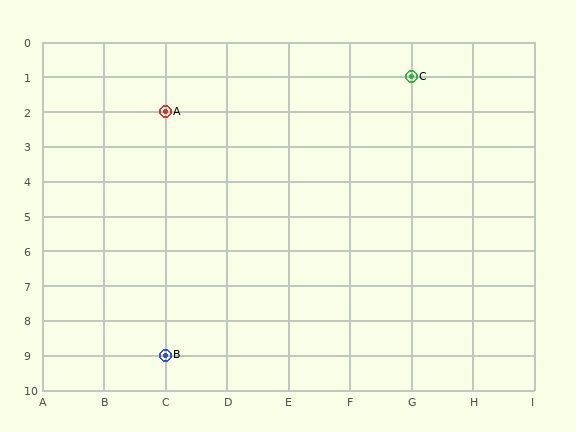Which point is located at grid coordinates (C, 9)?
Point B is at (C, 9).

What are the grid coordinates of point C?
Point C is at grid coordinates (G, 1).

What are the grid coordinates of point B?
Point B is at grid coordinates (C, 9).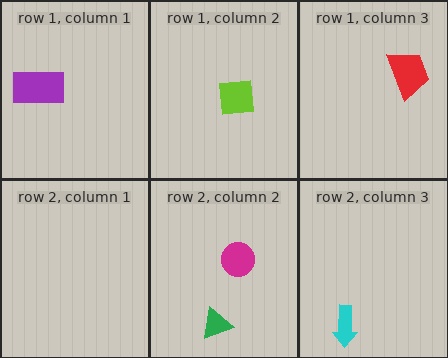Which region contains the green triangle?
The row 2, column 2 region.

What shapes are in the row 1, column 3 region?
The red trapezoid.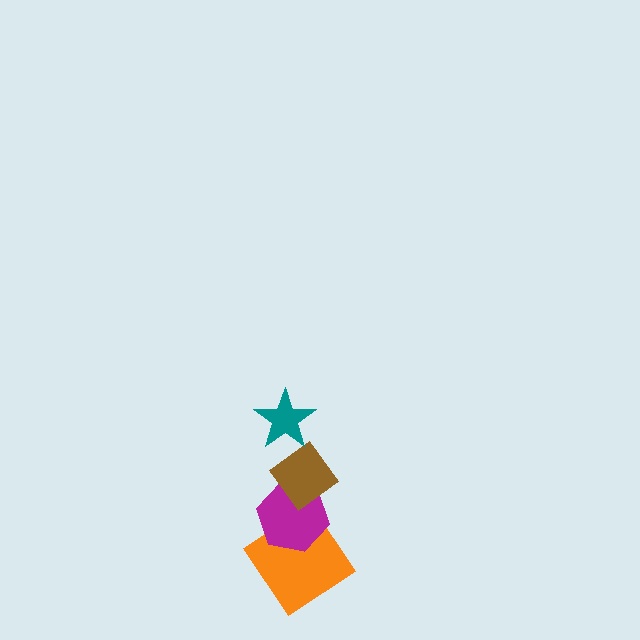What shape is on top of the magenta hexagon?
The brown diamond is on top of the magenta hexagon.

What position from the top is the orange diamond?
The orange diamond is 4th from the top.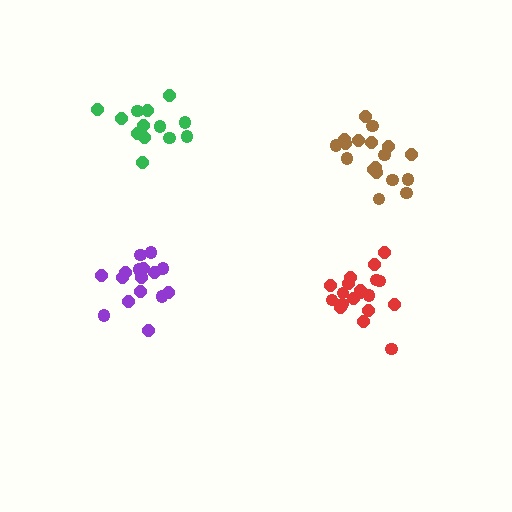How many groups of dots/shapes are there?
There are 4 groups.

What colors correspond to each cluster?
The clusters are colored: green, red, brown, purple.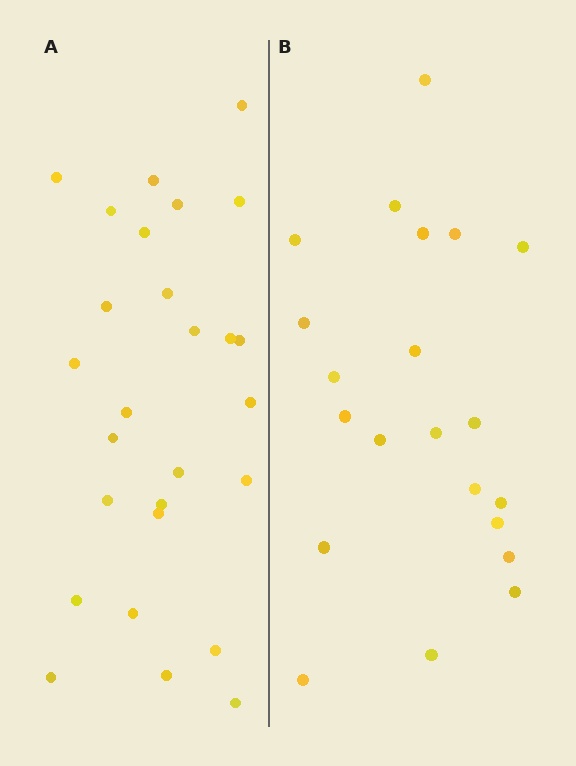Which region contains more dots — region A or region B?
Region A (the left region) has more dots.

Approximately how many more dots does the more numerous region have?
Region A has about 6 more dots than region B.